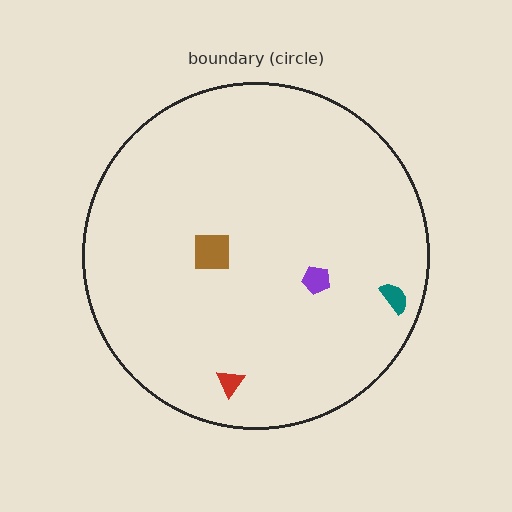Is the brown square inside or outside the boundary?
Inside.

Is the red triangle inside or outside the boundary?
Inside.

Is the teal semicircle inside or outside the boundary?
Inside.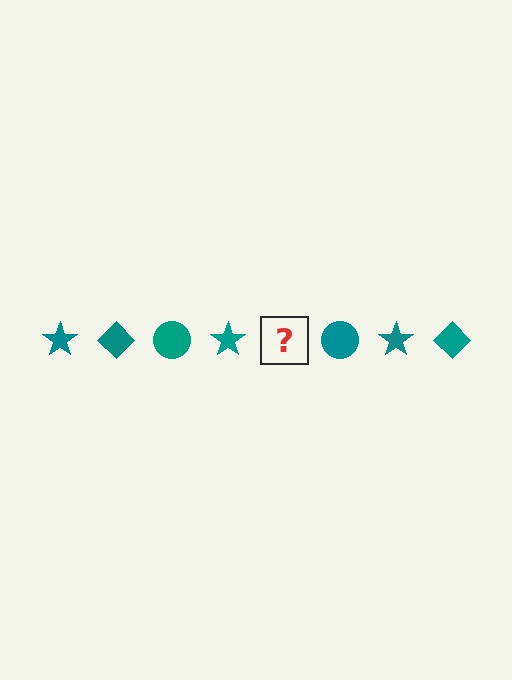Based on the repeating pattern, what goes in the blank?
The blank should be a teal diamond.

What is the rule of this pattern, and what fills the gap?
The rule is that the pattern cycles through star, diamond, circle shapes in teal. The gap should be filled with a teal diamond.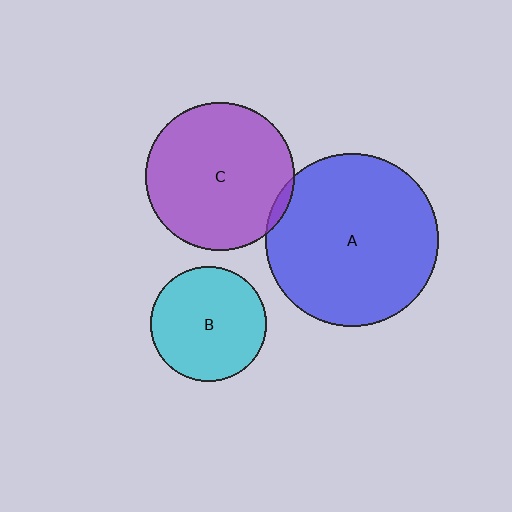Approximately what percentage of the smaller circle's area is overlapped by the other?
Approximately 5%.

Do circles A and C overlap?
Yes.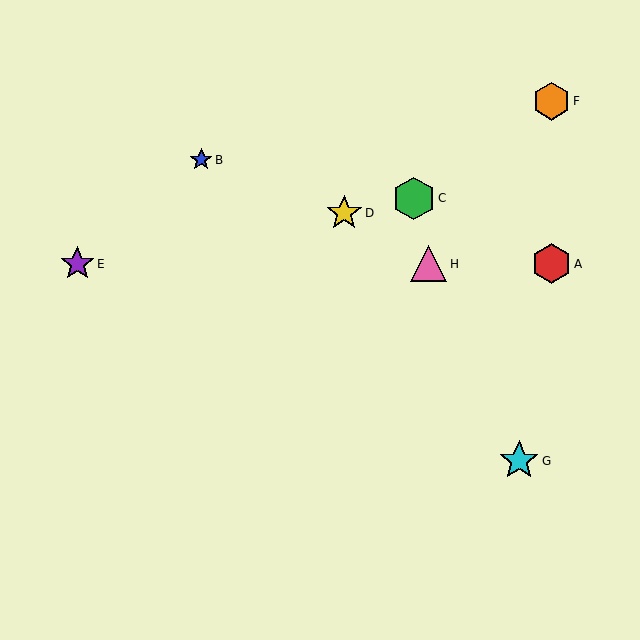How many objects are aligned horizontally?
3 objects (A, E, H) are aligned horizontally.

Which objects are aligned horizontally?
Objects A, E, H are aligned horizontally.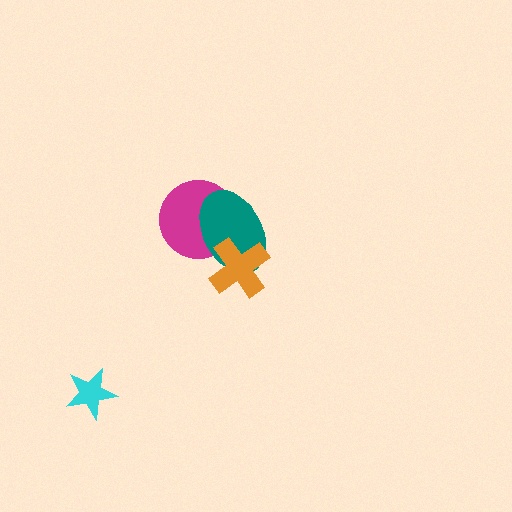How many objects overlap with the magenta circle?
1 object overlaps with the magenta circle.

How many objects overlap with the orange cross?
1 object overlaps with the orange cross.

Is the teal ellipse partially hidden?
Yes, it is partially covered by another shape.